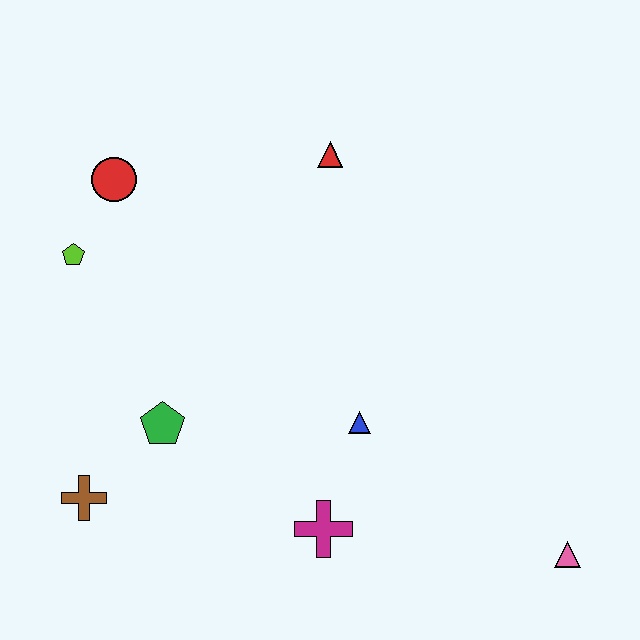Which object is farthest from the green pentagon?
The pink triangle is farthest from the green pentagon.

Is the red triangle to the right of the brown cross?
Yes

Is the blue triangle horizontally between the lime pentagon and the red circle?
No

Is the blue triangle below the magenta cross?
No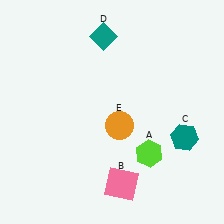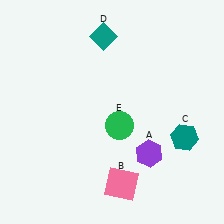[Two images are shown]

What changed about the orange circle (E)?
In Image 1, E is orange. In Image 2, it changed to green.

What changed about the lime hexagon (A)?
In Image 1, A is lime. In Image 2, it changed to purple.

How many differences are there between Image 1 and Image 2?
There are 2 differences between the two images.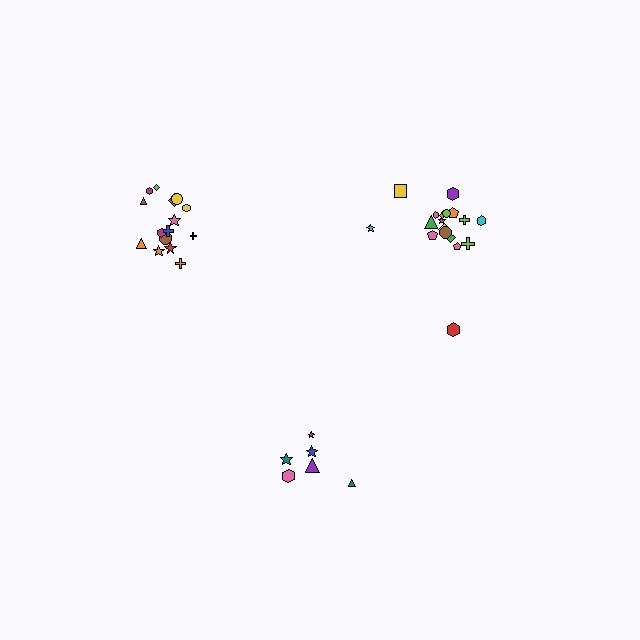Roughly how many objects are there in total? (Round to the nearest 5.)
Roughly 40 objects in total.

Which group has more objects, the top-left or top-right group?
The top-right group.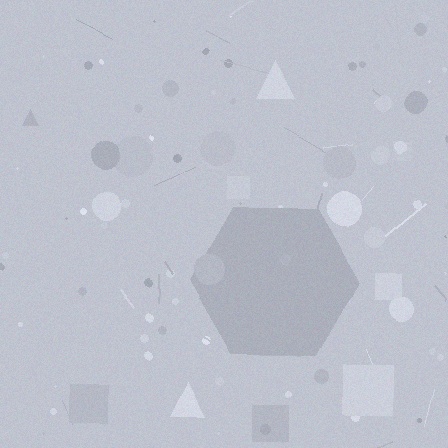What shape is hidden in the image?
A hexagon is hidden in the image.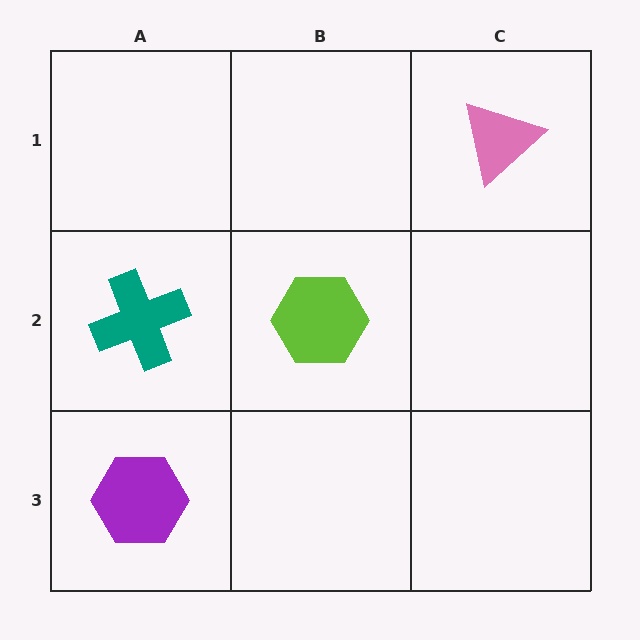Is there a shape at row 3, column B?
No, that cell is empty.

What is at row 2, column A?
A teal cross.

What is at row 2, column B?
A lime hexagon.